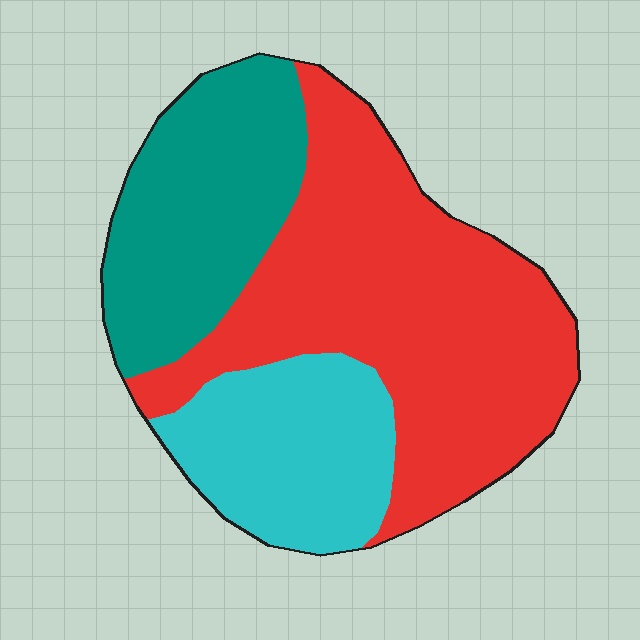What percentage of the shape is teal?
Teal covers roughly 25% of the shape.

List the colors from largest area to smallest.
From largest to smallest: red, teal, cyan.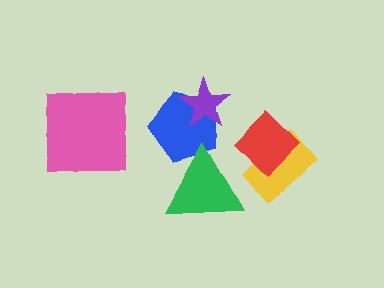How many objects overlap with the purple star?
1 object overlaps with the purple star.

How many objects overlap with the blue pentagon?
2 objects overlap with the blue pentagon.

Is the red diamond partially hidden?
No, no other shape covers it.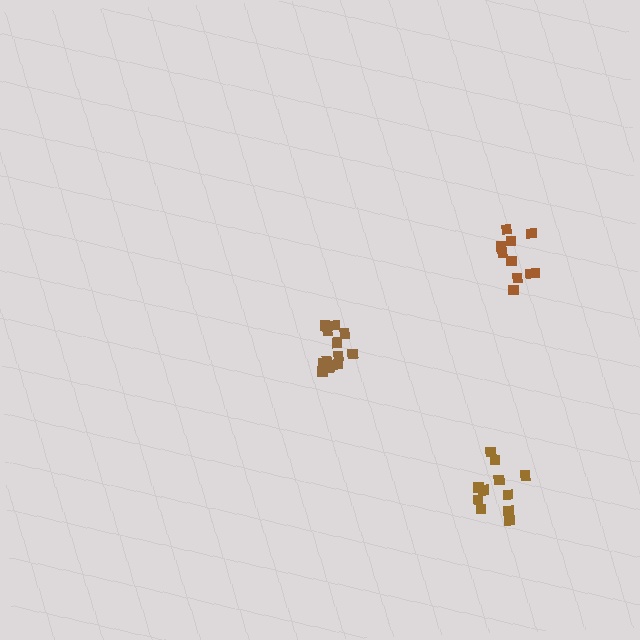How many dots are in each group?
Group 1: 10 dots, Group 2: 14 dots, Group 3: 11 dots (35 total).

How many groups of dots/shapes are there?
There are 3 groups.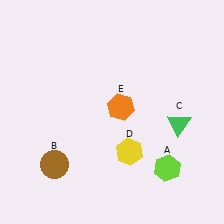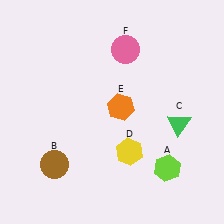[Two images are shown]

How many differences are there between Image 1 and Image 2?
There is 1 difference between the two images.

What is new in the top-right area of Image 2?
A pink circle (F) was added in the top-right area of Image 2.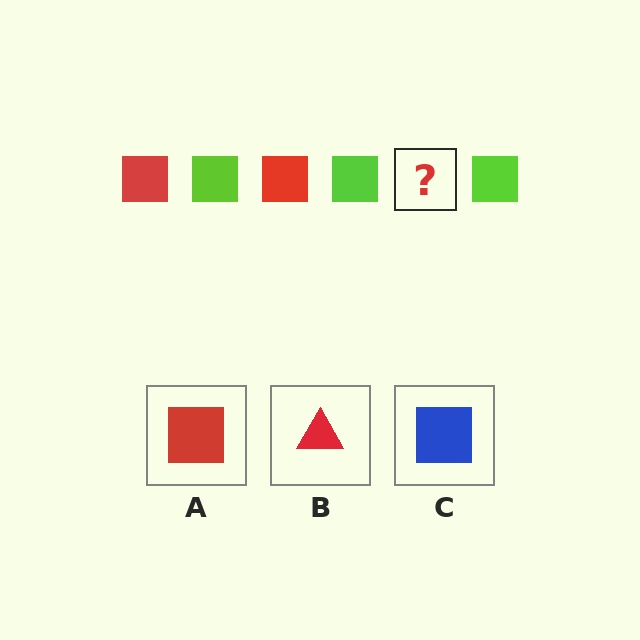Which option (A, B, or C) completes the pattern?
A.